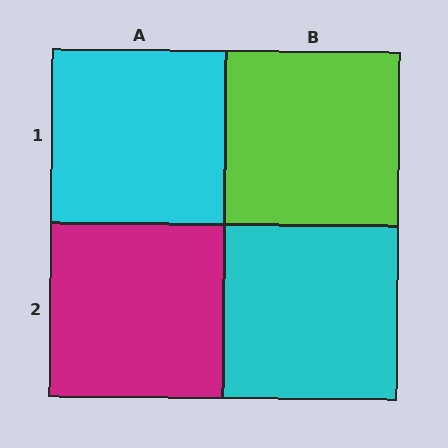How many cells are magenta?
1 cell is magenta.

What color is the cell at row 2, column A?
Magenta.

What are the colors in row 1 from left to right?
Cyan, lime.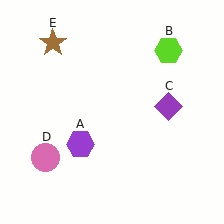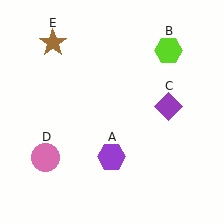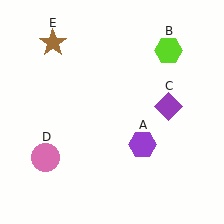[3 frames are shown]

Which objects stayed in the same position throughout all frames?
Lime hexagon (object B) and purple diamond (object C) and pink circle (object D) and brown star (object E) remained stationary.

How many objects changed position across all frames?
1 object changed position: purple hexagon (object A).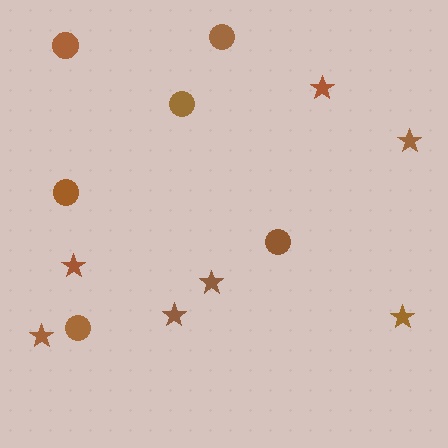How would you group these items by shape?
There are 2 groups: one group of circles (6) and one group of stars (7).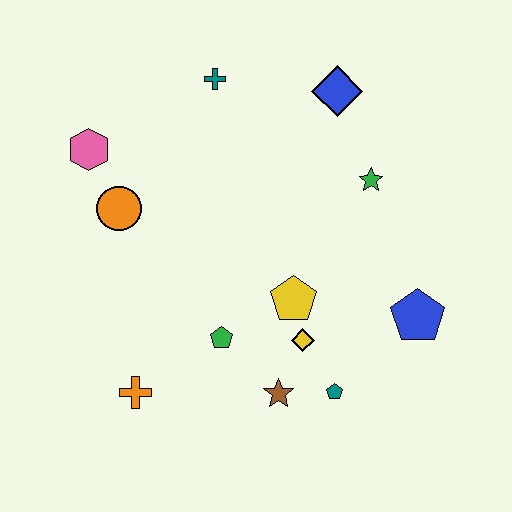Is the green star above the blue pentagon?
Yes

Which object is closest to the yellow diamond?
The yellow pentagon is closest to the yellow diamond.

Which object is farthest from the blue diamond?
The orange cross is farthest from the blue diamond.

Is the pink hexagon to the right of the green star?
No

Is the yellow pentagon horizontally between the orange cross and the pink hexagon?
No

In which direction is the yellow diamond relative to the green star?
The yellow diamond is below the green star.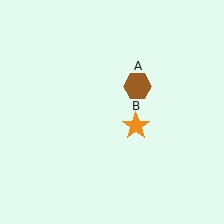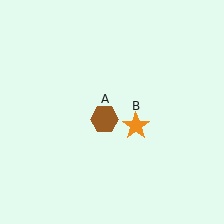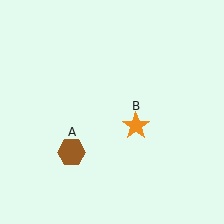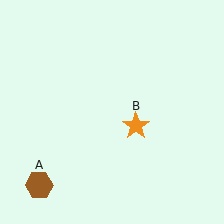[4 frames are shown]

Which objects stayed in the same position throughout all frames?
Orange star (object B) remained stationary.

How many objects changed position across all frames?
1 object changed position: brown hexagon (object A).